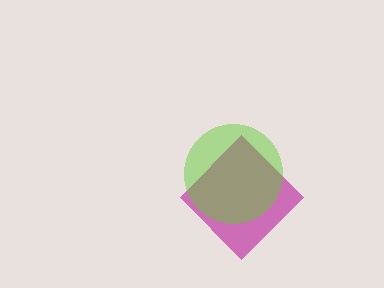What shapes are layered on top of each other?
The layered shapes are: a magenta diamond, a lime circle.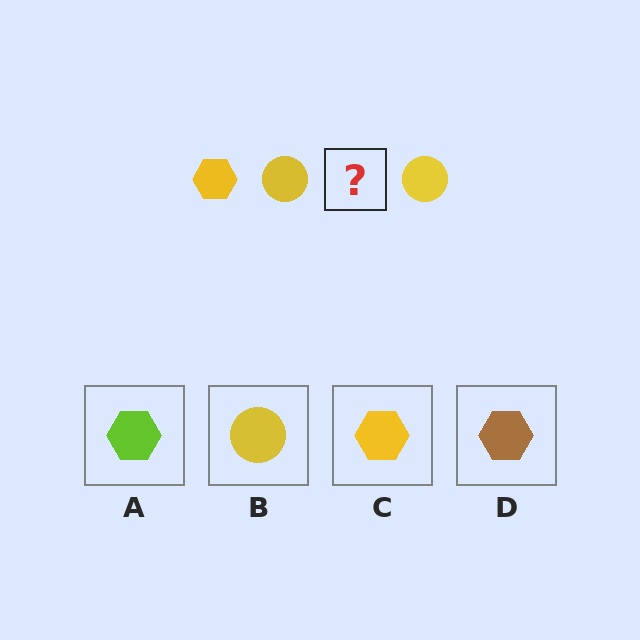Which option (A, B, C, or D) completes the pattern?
C.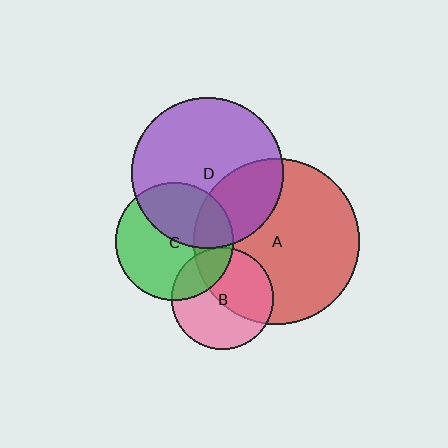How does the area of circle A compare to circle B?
Approximately 2.7 times.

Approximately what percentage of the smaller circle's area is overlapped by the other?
Approximately 25%.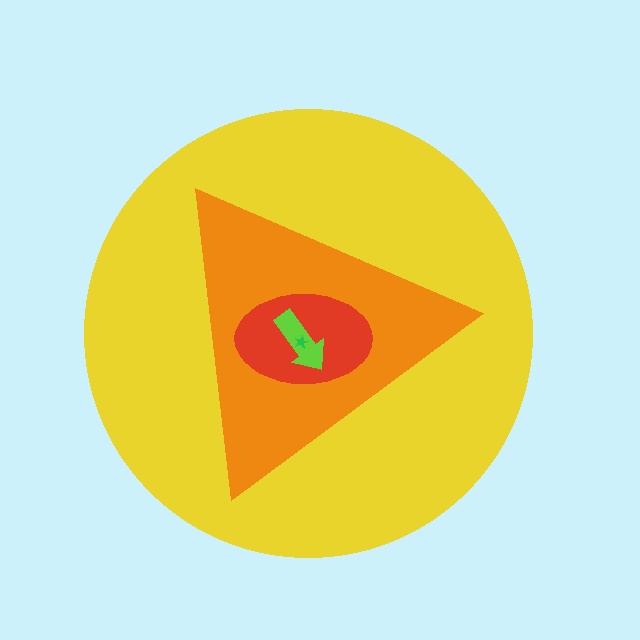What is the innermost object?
The green star.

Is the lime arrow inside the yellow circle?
Yes.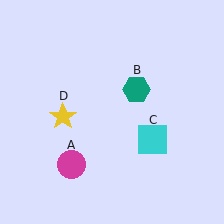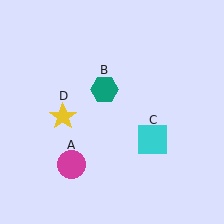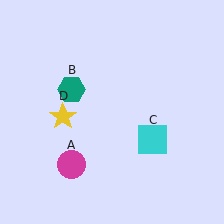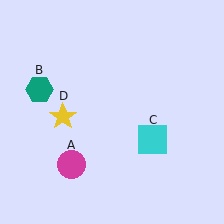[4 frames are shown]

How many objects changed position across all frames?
1 object changed position: teal hexagon (object B).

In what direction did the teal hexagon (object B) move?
The teal hexagon (object B) moved left.